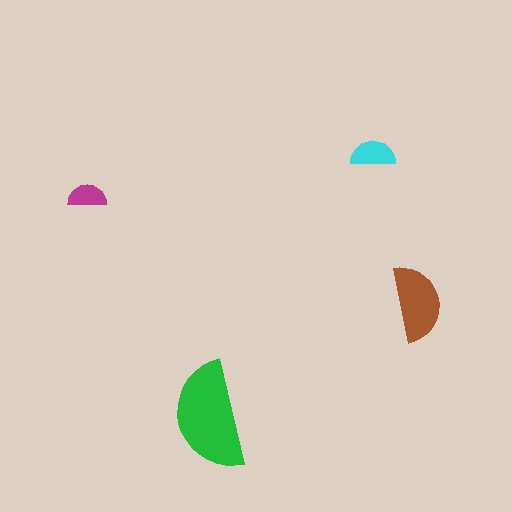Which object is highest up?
The cyan semicircle is topmost.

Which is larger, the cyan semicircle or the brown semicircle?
The brown one.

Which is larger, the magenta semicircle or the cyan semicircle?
The cyan one.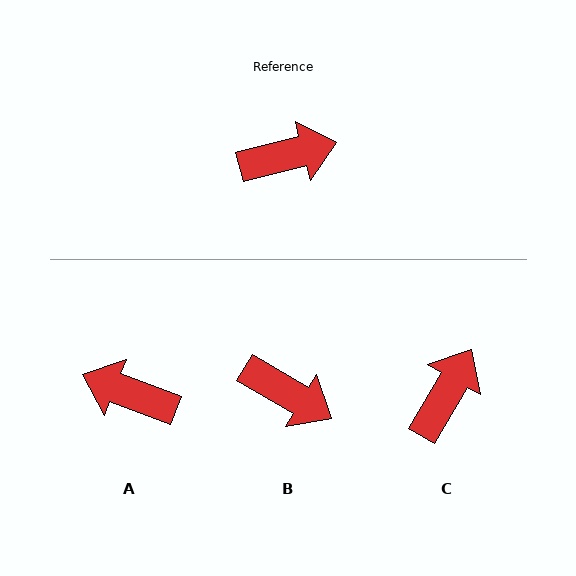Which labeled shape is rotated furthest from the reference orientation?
A, about 145 degrees away.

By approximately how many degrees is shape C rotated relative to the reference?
Approximately 46 degrees counter-clockwise.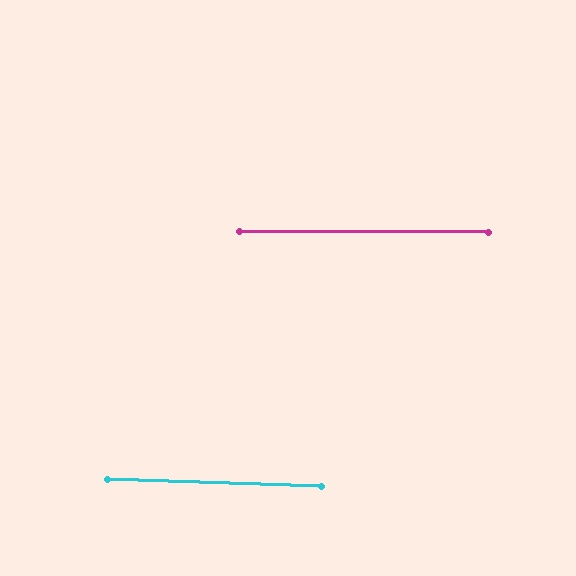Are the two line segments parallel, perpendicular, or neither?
Parallel — their directions differ by only 1.8°.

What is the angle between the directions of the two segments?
Approximately 2 degrees.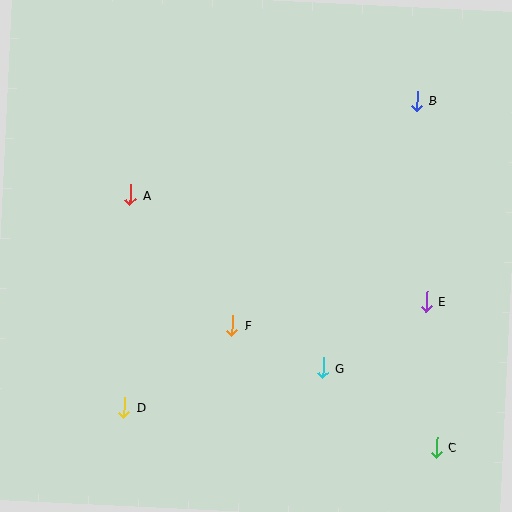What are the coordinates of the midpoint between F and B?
The midpoint between F and B is at (325, 213).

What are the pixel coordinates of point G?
Point G is at (323, 368).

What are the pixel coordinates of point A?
Point A is at (131, 195).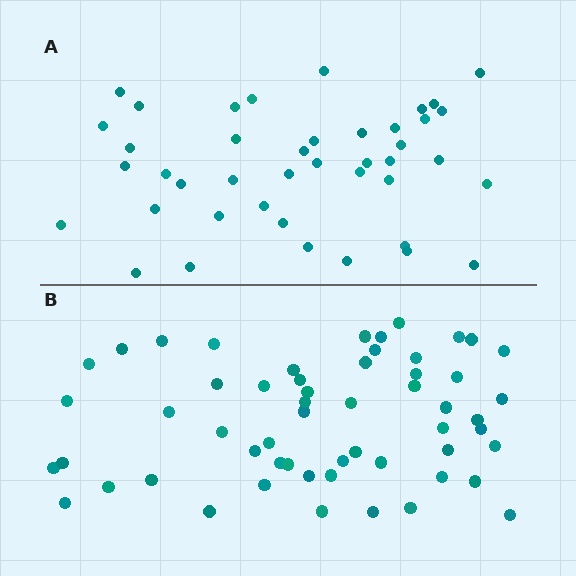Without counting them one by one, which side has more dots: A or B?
Region B (the bottom region) has more dots.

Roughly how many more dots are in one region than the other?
Region B has approximately 15 more dots than region A.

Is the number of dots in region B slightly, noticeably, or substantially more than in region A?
Region B has noticeably more, but not dramatically so. The ratio is roughly 1.3 to 1.